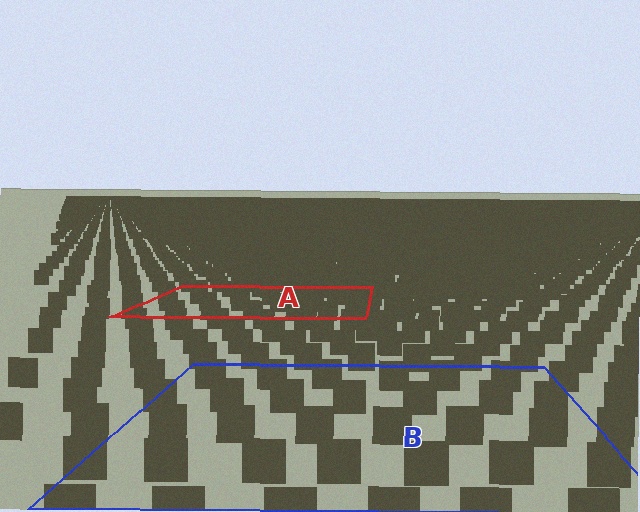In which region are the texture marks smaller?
The texture marks are smaller in region A, because it is farther away.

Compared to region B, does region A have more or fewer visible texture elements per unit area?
Region A has more texture elements per unit area — they are packed more densely because it is farther away.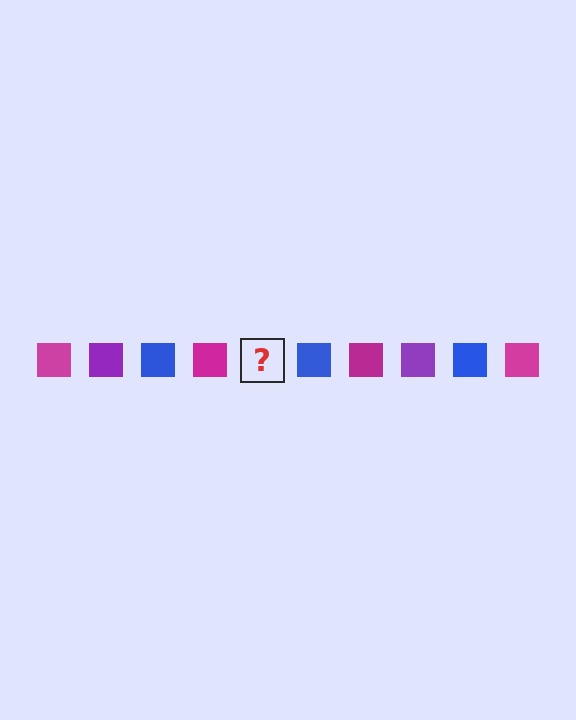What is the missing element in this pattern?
The missing element is a purple square.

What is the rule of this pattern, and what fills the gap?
The rule is that the pattern cycles through magenta, purple, blue squares. The gap should be filled with a purple square.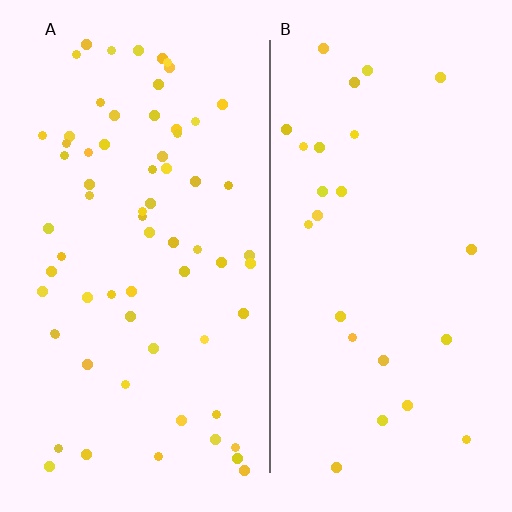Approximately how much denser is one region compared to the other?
Approximately 2.6× — region A over region B.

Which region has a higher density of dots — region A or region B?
A (the left).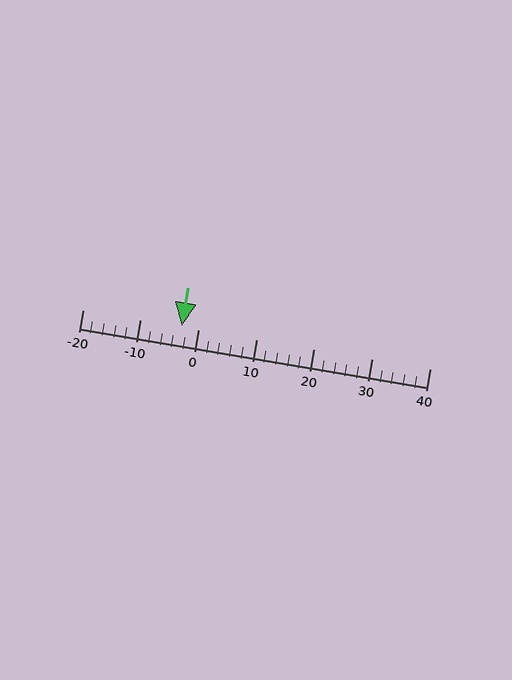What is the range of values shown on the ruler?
The ruler shows values from -20 to 40.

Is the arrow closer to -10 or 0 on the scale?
The arrow is closer to 0.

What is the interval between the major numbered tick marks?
The major tick marks are spaced 10 units apart.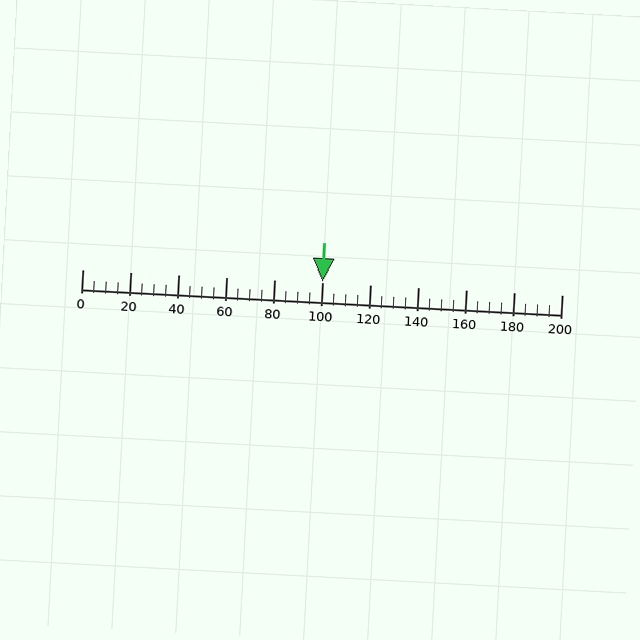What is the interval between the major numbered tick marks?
The major tick marks are spaced 20 units apart.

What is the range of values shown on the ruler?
The ruler shows values from 0 to 200.